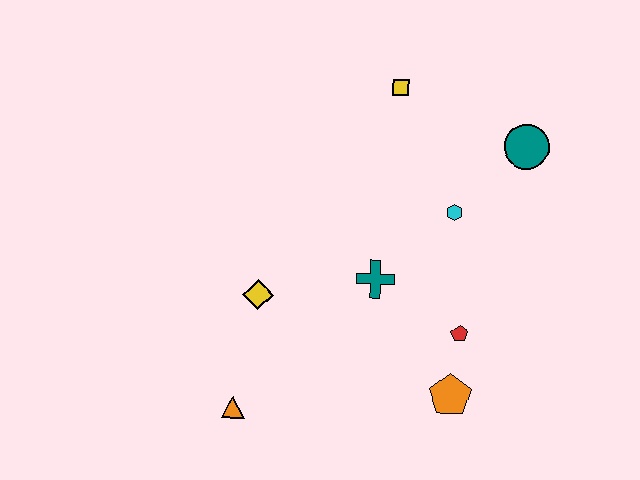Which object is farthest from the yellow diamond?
The teal circle is farthest from the yellow diamond.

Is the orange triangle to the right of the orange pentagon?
No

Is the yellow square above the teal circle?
Yes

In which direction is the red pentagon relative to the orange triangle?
The red pentagon is to the right of the orange triangle.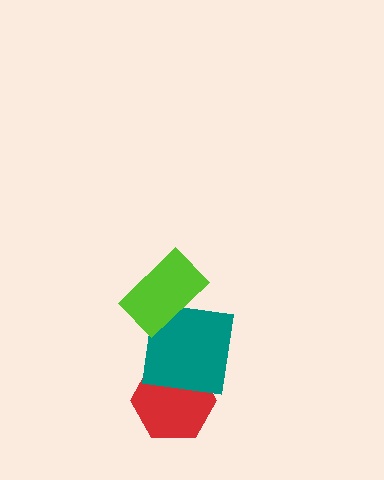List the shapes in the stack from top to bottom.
From top to bottom: the lime rectangle, the teal square, the red hexagon.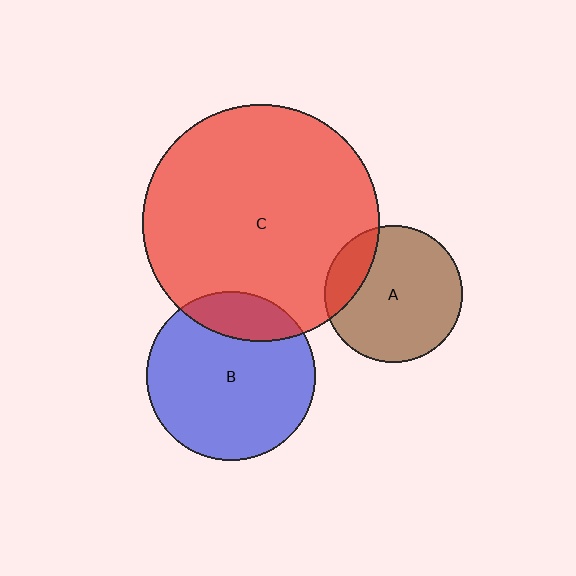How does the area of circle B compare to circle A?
Approximately 1.5 times.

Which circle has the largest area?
Circle C (red).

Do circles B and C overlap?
Yes.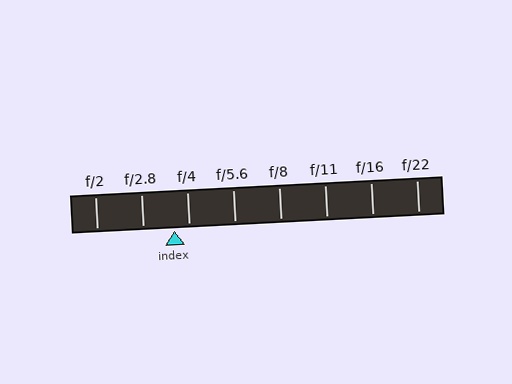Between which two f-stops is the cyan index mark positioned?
The index mark is between f/2.8 and f/4.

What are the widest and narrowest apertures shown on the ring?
The widest aperture shown is f/2 and the narrowest is f/22.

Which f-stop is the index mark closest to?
The index mark is closest to f/4.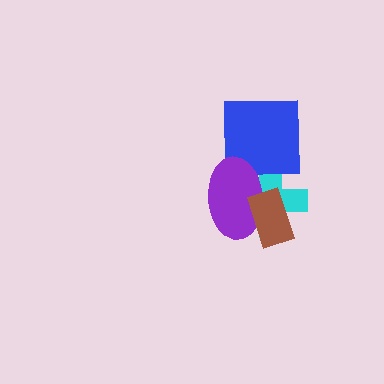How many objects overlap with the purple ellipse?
3 objects overlap with the purple ellipse.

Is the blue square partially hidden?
Yes, it is partially covered by another shape.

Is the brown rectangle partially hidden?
No, no other shape covers it.